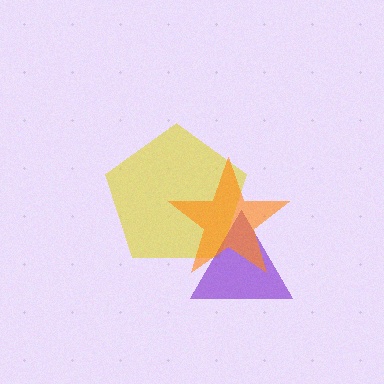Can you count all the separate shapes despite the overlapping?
Yes, there are 3 separate shapes.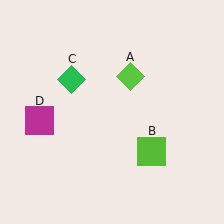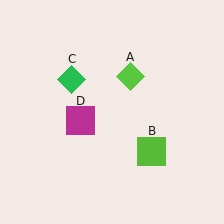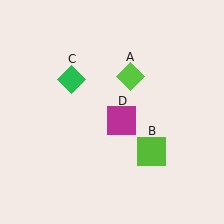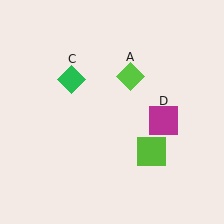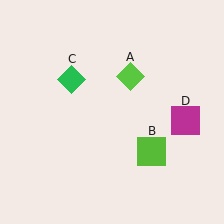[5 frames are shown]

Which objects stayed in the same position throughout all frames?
Lime diamond (object A) and lime square (object B) and green diamond (object C) remained stationary.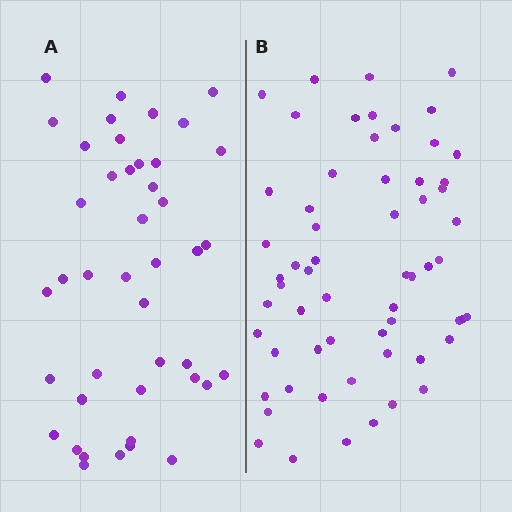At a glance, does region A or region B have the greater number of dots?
Region B (the right region) has more dots.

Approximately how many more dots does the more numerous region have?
Region B has approximately 15 more dots than region A.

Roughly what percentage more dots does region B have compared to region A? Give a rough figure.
About 40% more.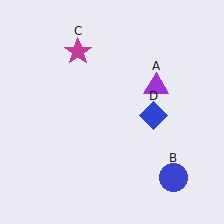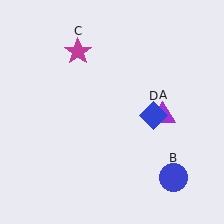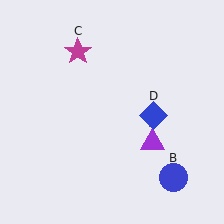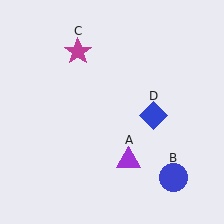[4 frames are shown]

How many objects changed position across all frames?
1 object changed position: purple triangle (object A).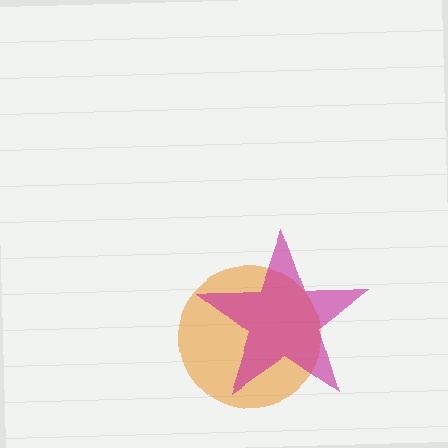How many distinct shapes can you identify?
There are 2 distinct shapes: an orange circle, a magenta star.